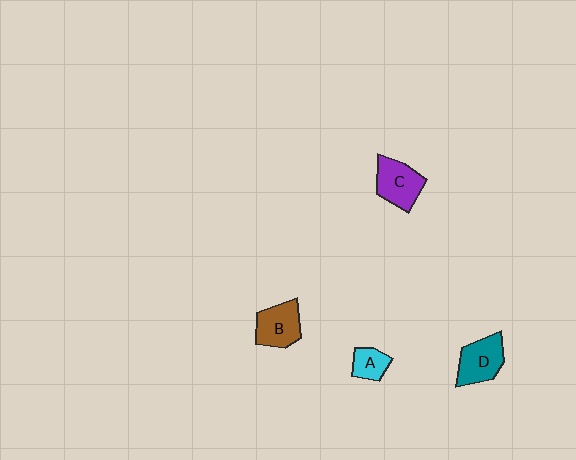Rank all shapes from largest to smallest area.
From largest to smallest: C (purple), D (teal), B (brown), A (cyan).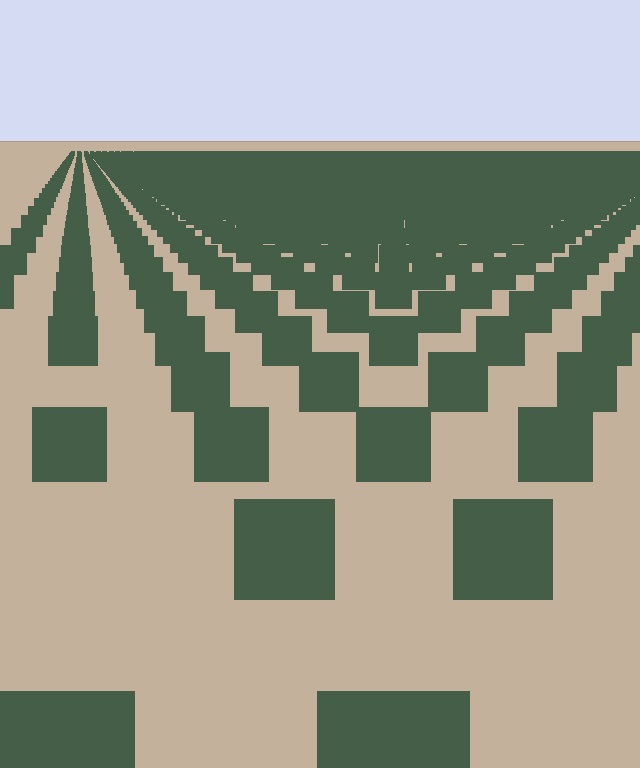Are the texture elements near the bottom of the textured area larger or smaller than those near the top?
Larger. Near the bottom, elements are closer to the viewer and appear at a bigger on-screen size.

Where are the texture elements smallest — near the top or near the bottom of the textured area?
Near the top.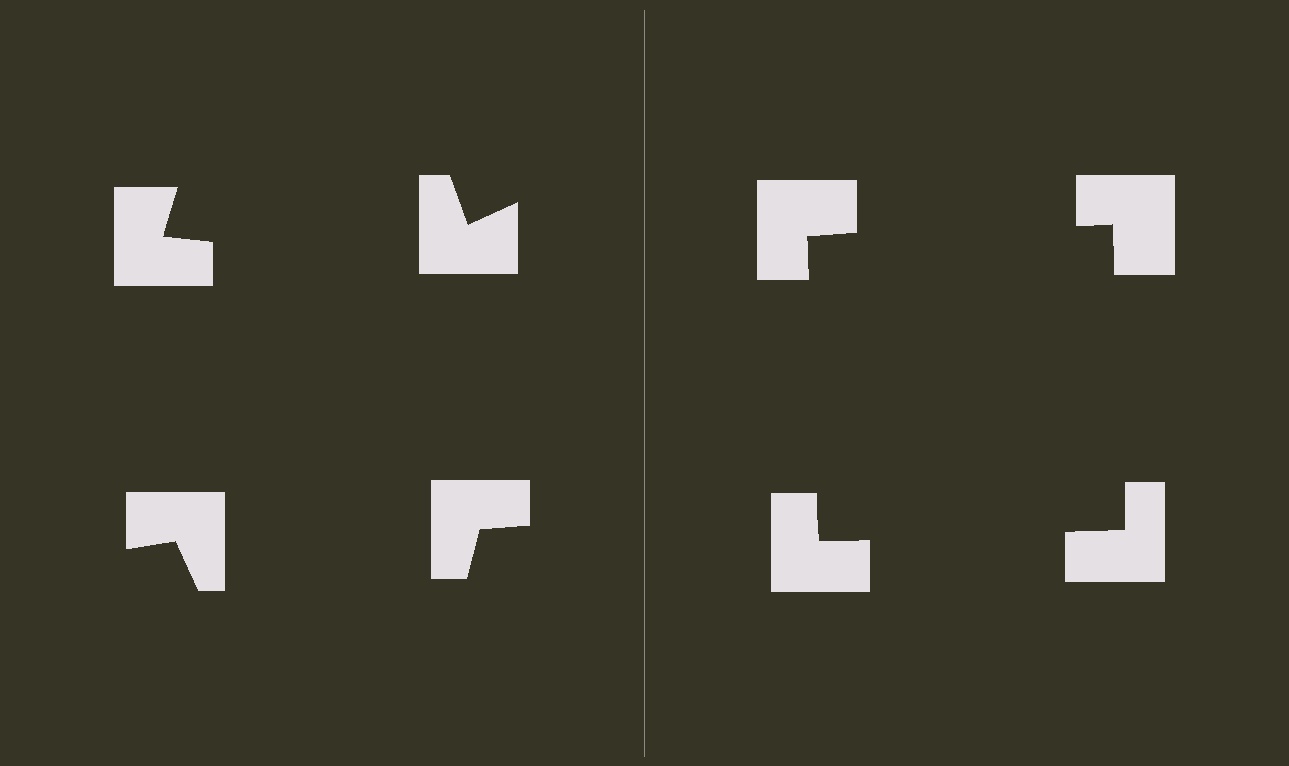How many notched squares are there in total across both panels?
8 — 4 on each side.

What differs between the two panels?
The notched squares are positioned identically on both sides; only the wedge orientations differ. On the right they align to a square; on the left they are misaligned.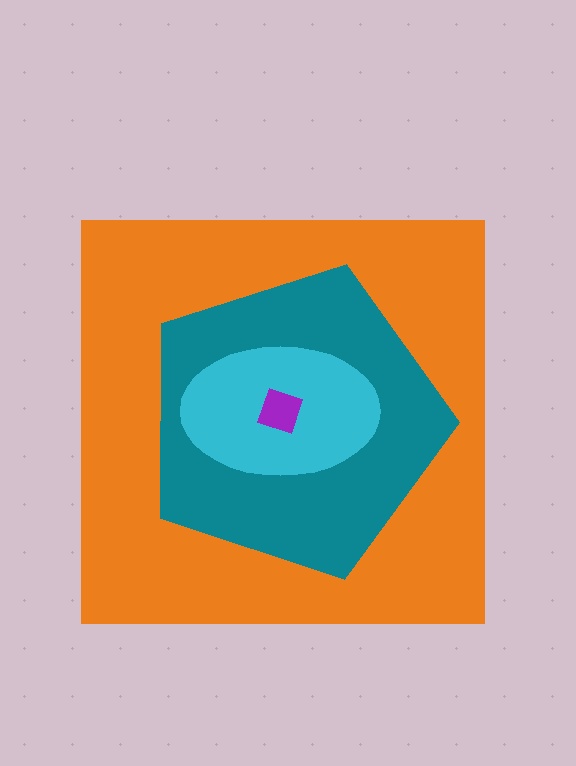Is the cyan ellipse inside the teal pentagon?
Yes.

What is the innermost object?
The purple diamond.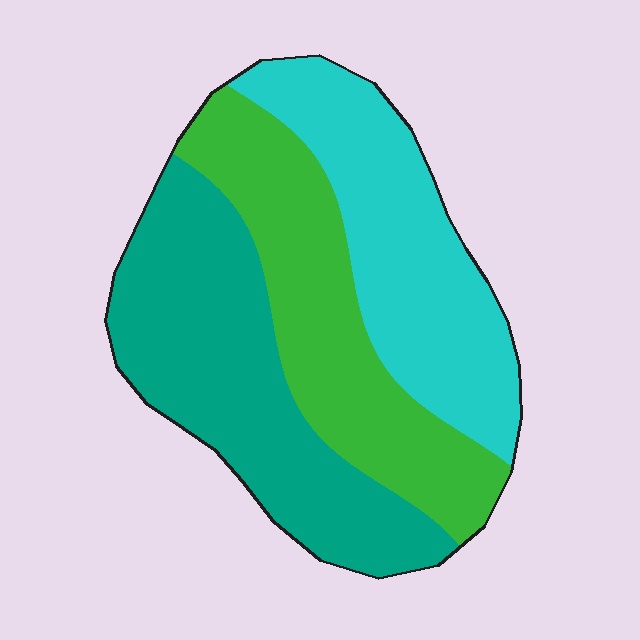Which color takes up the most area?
Teal, at roughly 35%.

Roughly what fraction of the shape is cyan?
Cyan covers 31% of the shape.